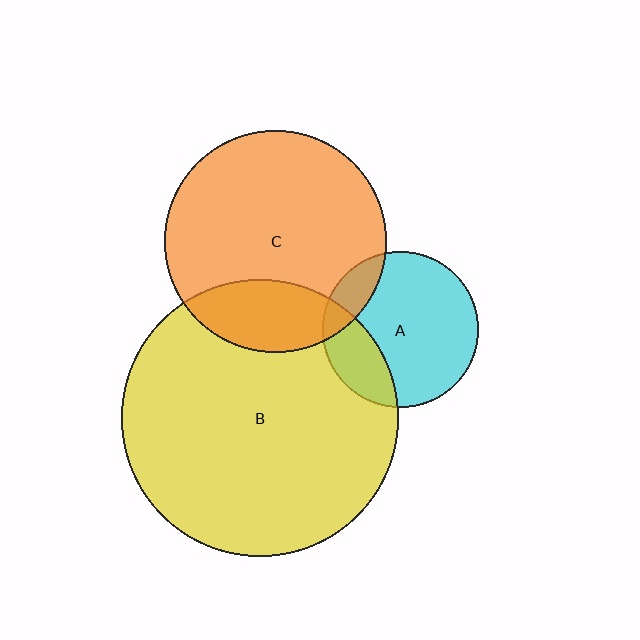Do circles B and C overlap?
Yes.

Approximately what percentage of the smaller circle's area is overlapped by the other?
Approximately 20%.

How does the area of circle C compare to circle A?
Approximately 2.0 times.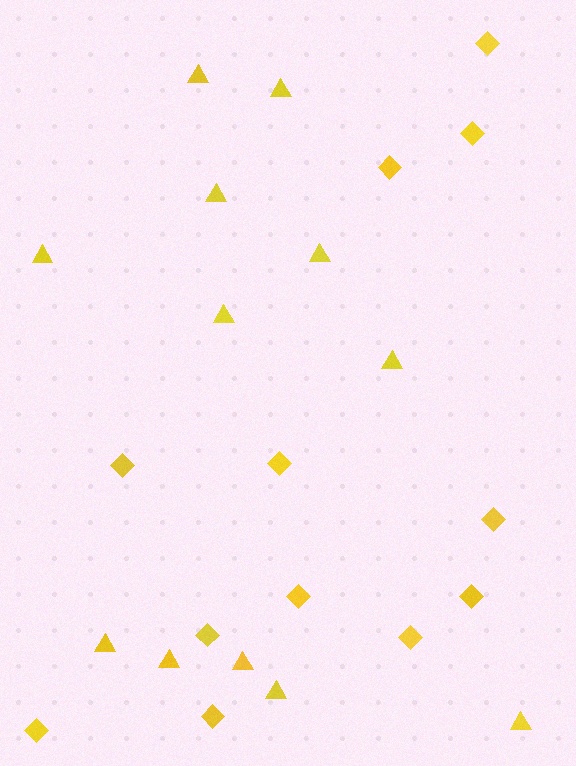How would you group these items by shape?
There are 2 groups: one group of triangles (12) and one group of diamonds (12).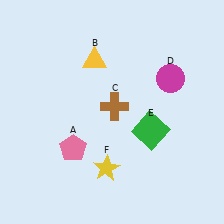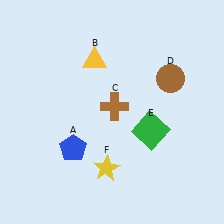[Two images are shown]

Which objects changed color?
A changed from pink to blue. D changed from magenta to brown.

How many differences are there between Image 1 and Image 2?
There are 2 differences between the two images.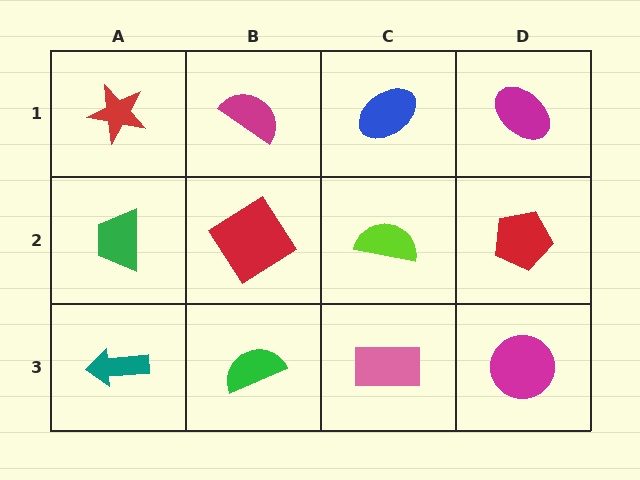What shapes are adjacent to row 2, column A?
A red star (row 1, column A), a teal arrow (row 3, column A), a red diamond (row 2, column B).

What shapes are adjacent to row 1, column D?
A red pentagon (row 2, column D), a blue ellipse (row 1, column C).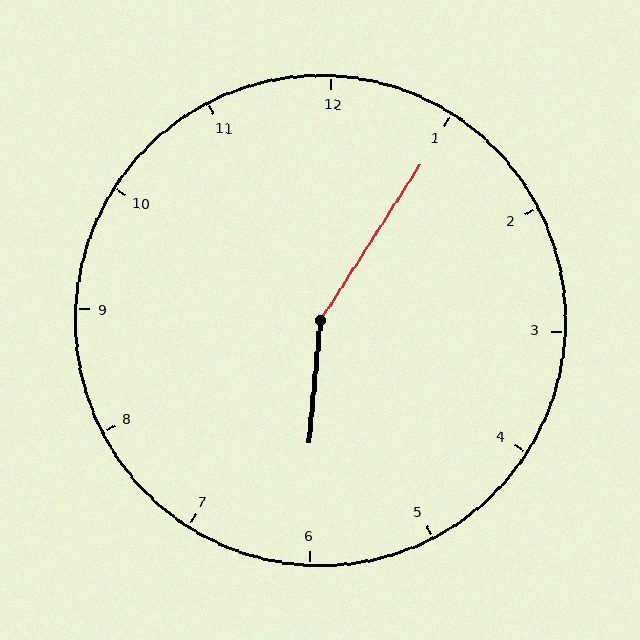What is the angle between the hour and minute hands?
Approximately 152 degrees.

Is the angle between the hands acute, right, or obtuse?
It is obtuse.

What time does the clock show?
6:05.